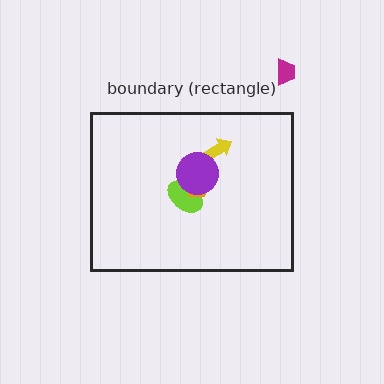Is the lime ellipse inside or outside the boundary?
Inside.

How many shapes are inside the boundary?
4 inside, 1 outside.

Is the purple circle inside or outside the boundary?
Inside.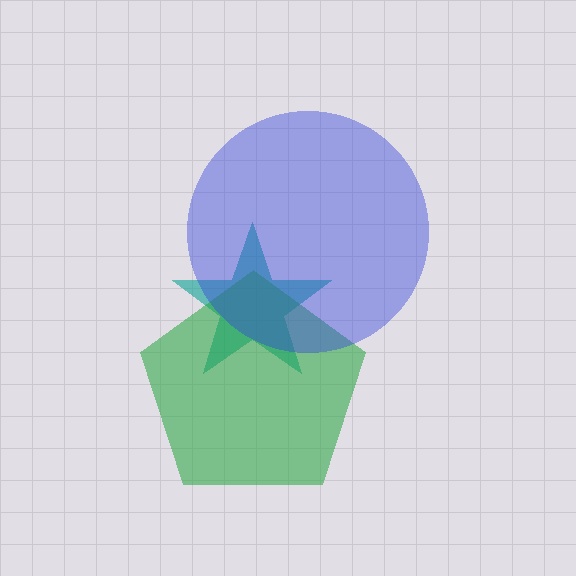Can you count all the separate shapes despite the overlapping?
Yes, there are 3 separate shapes.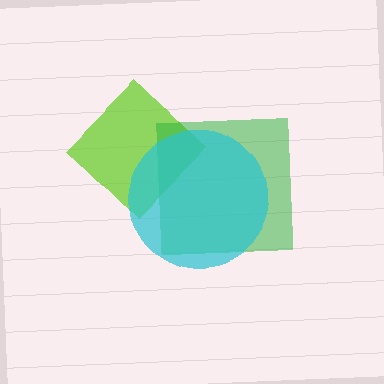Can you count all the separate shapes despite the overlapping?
Yes, there are 3 separate shapes.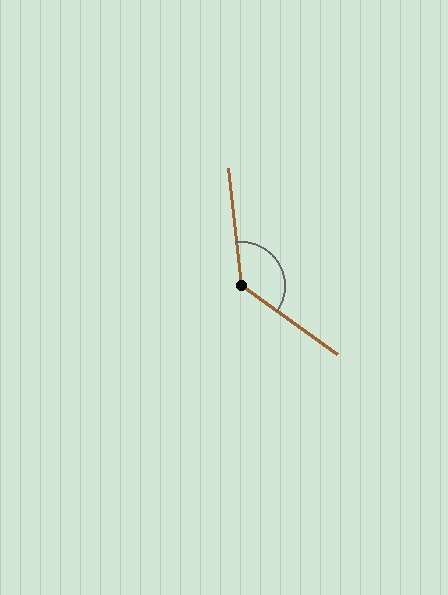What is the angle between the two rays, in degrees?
Approximately 132 degrees.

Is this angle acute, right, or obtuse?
It is obtuse.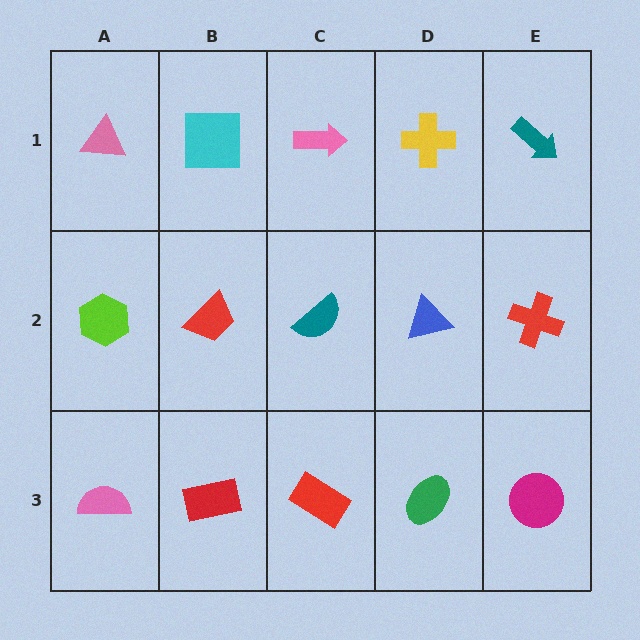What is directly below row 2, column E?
A magenta circle.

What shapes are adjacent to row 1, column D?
A blue triangle (row 2, column D), a pink arrow (row 1, column C), a teal arrow (row 1, column E).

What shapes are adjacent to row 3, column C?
A teal semicircle (row 2, column C), a red rectangle (row 3, column B), a green ellipse (row 3, column D).